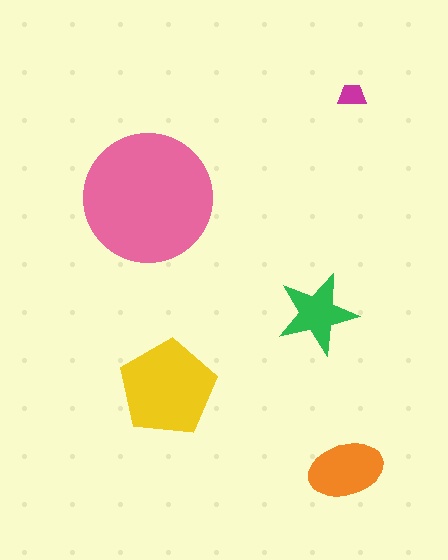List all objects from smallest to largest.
The magenta trapezoid, the green star, the orange ellipse, the yellow pentagon, the pink circle.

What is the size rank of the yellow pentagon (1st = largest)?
2nd.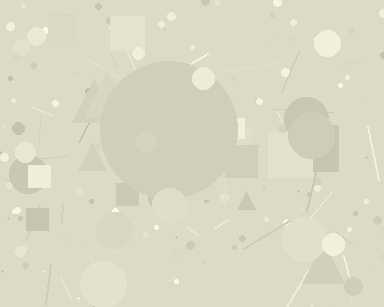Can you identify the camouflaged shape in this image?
The camouflaged shape is a circle.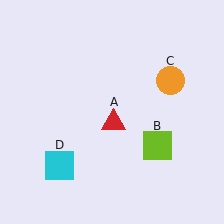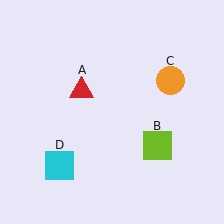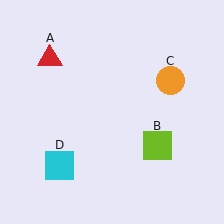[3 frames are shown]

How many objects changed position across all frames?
1 object changed position: red triangle (object A).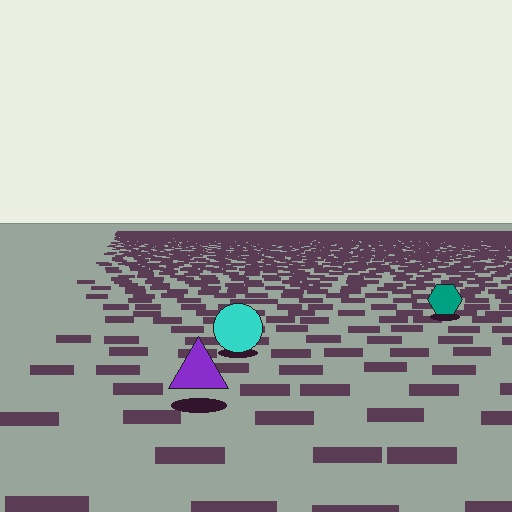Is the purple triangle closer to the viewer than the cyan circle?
Yes. The purple triangle is closer — you can tell from the texture gradient: the ground texture is coarser near it.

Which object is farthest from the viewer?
The teal hexagon is farthest from the viewer. It appears smaller and the ground texture around it is denser.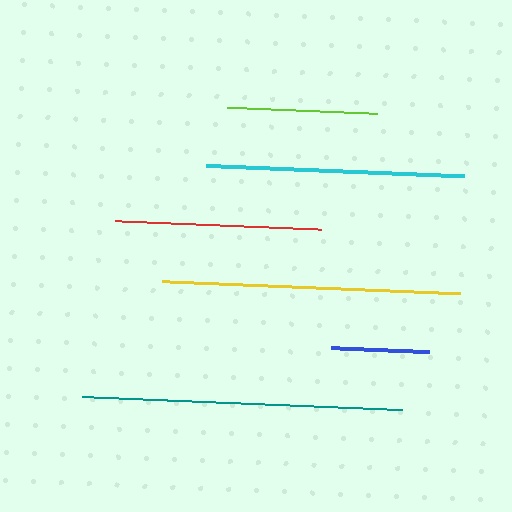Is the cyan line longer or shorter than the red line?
The cyan line is longer than the red line.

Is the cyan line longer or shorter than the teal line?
The teal line is longer than the cyan line.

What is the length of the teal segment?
The teal segment is approximately 320 pixels long.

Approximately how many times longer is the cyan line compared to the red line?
The cyan line is approximately 1.3 times the length of the red line.